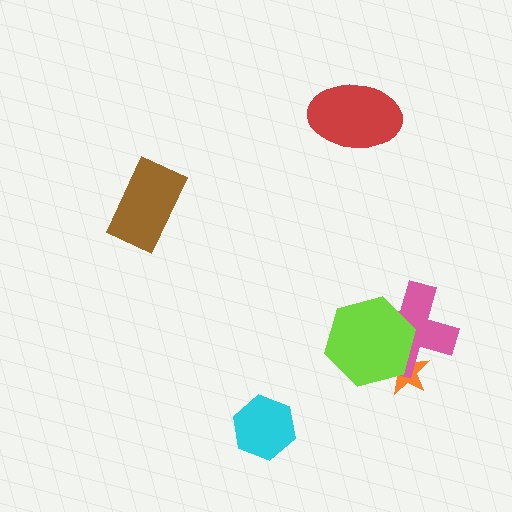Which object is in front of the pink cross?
The lime hexagon is in front of the pink cross.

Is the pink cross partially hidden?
Yes, it is partially covered by another shape.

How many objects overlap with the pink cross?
2 objects overlap with the pink cross.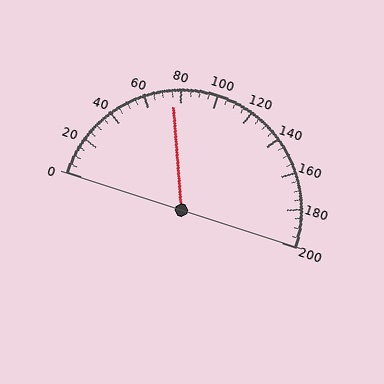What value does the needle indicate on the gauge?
The needle indicates approximately 75.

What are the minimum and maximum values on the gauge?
The gauge ranges from 0 to 200.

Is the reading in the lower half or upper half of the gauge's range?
The reading is in the lower half of the range (0 to 200).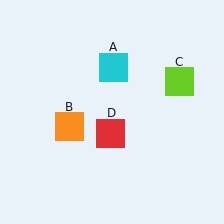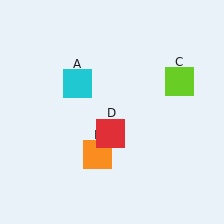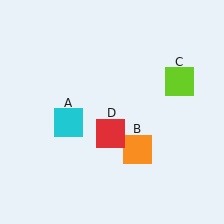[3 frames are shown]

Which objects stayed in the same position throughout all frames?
Lime square (object C) and red square (object D) remained stationary.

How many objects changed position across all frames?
2 objects changed position: cyan square (object A), orange square (object B).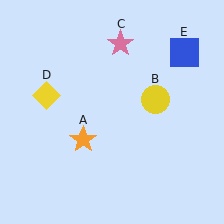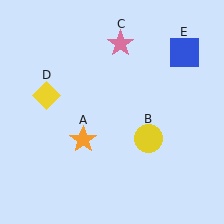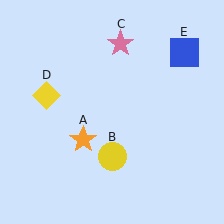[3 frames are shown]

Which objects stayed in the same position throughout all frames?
Orange star (object A) and pink star (object C) and yellow diamond (object D) and blue square (object E) remained stationary.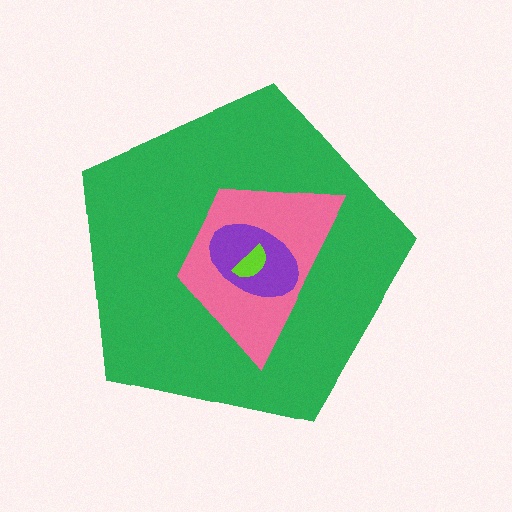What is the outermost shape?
The green pentagon.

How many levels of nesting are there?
4.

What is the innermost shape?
The lime semicircle.